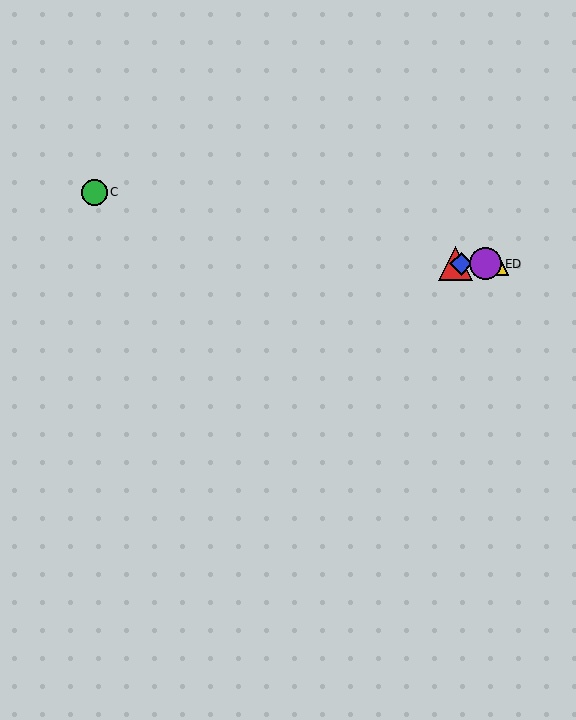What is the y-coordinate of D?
Object D is at y≈264.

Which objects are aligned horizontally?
Objects A, B, D, E are aligned horizontally.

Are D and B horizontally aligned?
Yes, both are at y≈264.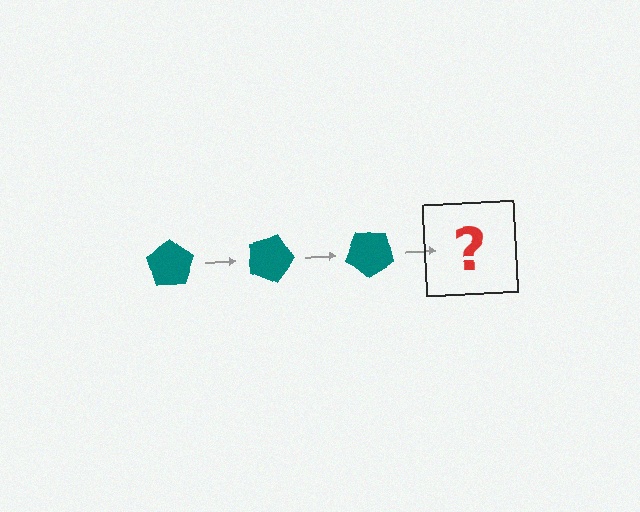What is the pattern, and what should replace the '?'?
The pattern is that the pentagon rotates 20 degrees each step. The '?' should be a teal pentagon rotated 60 degrees.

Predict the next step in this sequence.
The next step is a teal pentagon rotated 60 degrees.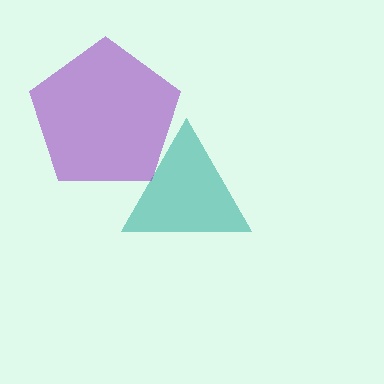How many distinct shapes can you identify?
There are 2 distinct shapes: a teal triangle, a purple pentagon.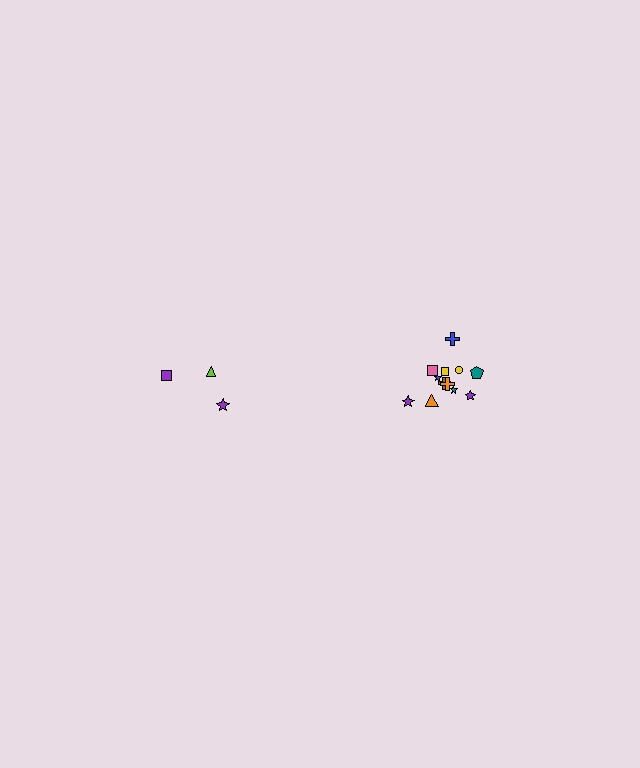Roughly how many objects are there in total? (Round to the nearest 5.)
Roughly 15 objects in total.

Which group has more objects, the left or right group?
The right group.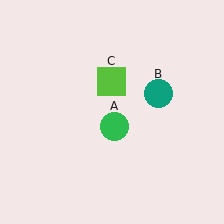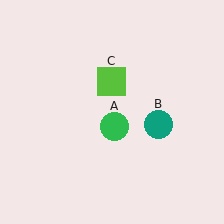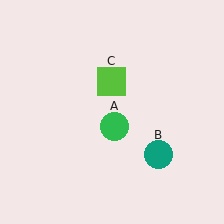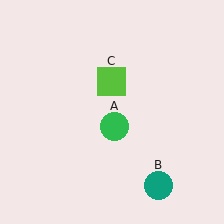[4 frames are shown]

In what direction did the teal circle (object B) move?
The teal circle (object B) moved down.